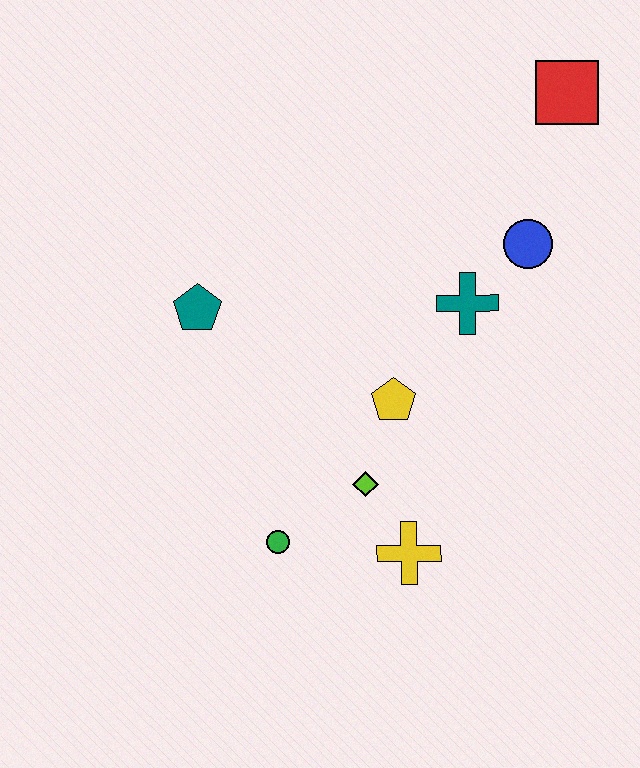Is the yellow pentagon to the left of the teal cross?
Yes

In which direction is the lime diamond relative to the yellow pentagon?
The lime diamond is below the yellow pentagon.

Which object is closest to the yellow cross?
The lime diamond is closest to the yellow cross.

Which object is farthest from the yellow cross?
The red square is farthest from the yellow cross.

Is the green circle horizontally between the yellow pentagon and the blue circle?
No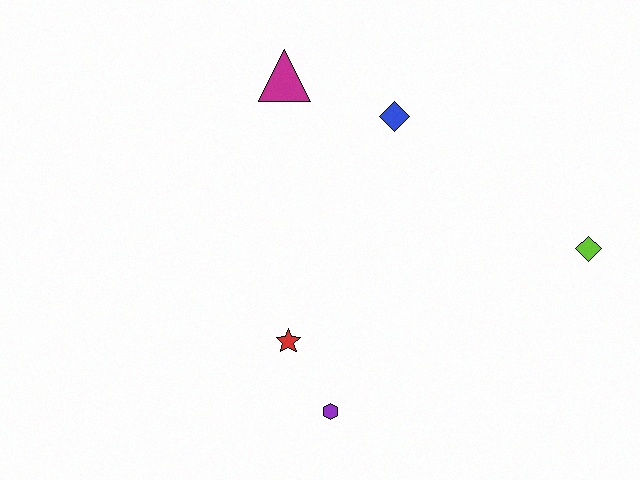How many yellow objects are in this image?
There are no yellow objects.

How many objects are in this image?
There are 5 objects.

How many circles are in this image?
There are no circles.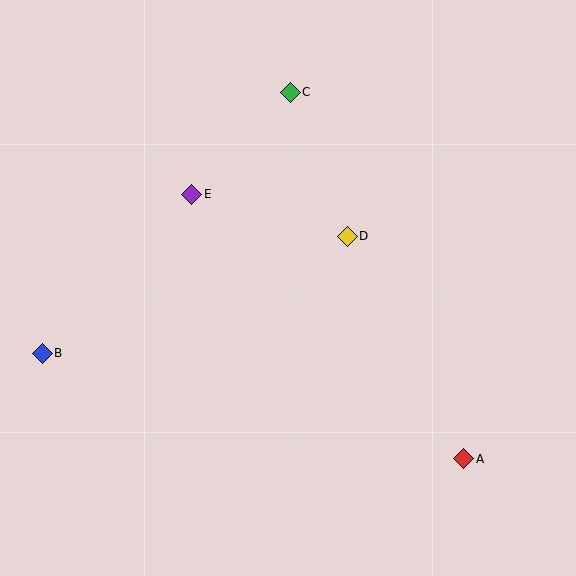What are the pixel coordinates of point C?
Point C is at (290, 92).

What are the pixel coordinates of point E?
Point E is at (192, 194).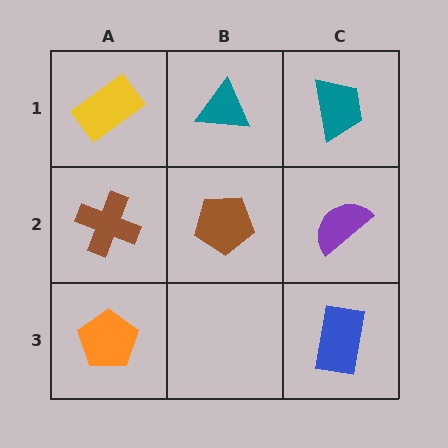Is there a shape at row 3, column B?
No, that cell is empty.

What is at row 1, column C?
A teal trapezoid.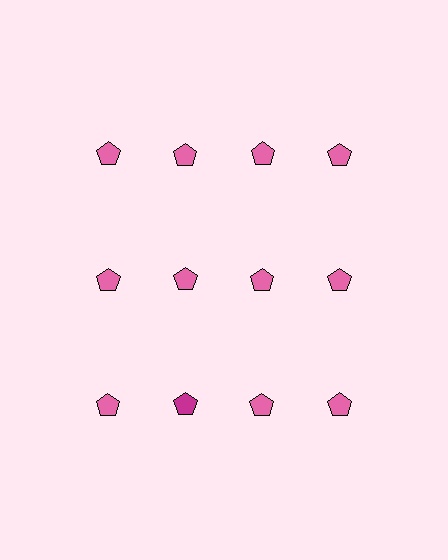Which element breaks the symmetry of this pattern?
The magenta pentagon in the third row, second from left column breaks the symmetry. All other shapes are pink pentagons.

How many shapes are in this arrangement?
There are 12 shapes arranged in a grid pattern.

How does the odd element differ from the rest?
It has a different color: magenta instead of pink.